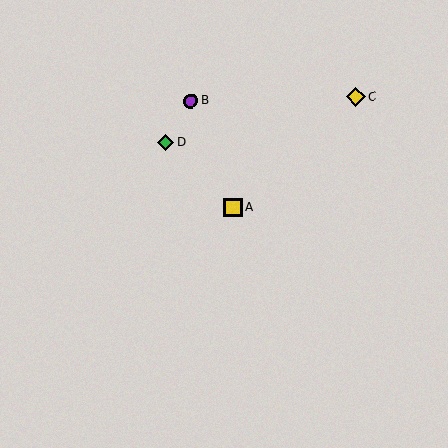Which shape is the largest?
The yellow diamond (labeled C) is the largest.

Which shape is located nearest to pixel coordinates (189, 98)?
The purple circle (labeled B) at (191, 101) is nearest to that location.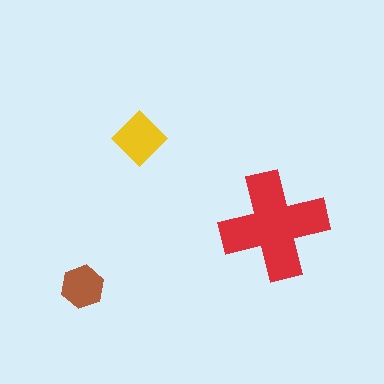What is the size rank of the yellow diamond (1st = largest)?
2nd.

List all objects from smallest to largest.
The brown hexagon, the yellow diamond, the red cross.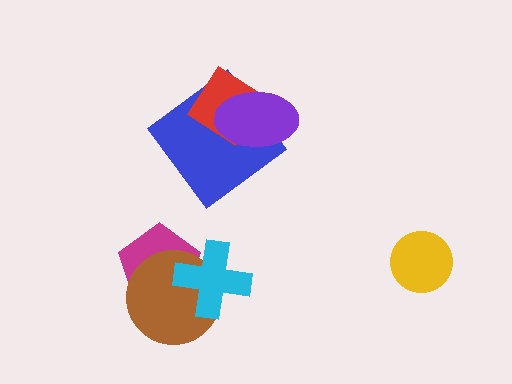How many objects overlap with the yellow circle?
0 objects overlap with the yellow circle.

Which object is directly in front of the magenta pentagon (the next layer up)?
The brown circle is directly in front of the magenta pentagon.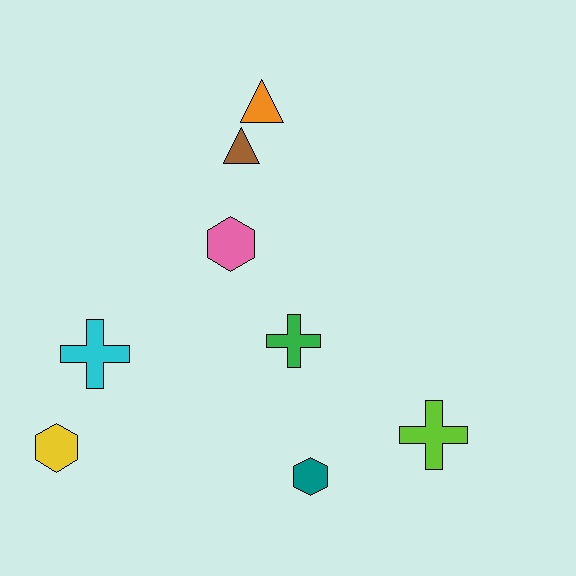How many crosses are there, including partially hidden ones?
There are 3 crosses.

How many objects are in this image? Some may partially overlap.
There are 8 objects.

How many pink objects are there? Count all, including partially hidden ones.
There is 1 pink object.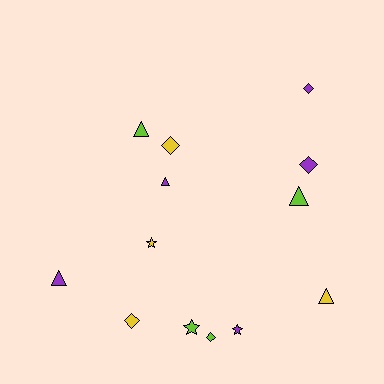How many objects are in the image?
There are 13 objects.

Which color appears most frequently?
Purple, with 5 objects.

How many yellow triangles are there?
There is 1 yellow triangle.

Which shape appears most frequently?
Diamond, with 5 objects.